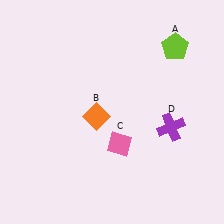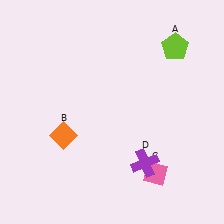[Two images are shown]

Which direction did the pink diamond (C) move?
The pink diamond (C) moved right.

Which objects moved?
The objects that moved are: the orange diamond (B), the pink diamond (C), the purple cross (D).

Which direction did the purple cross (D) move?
The purple cross (D) moved down.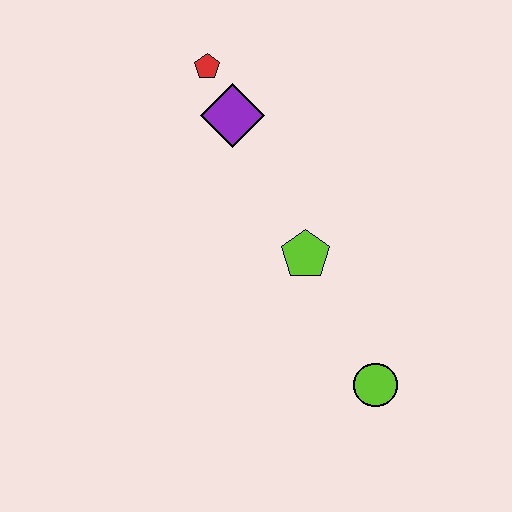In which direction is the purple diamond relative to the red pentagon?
The purple diamond is below the red pentagon.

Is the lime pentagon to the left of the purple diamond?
No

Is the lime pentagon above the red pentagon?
No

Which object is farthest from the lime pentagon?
The red pentagon is farthest from the lime pentagon.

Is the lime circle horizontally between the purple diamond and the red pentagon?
No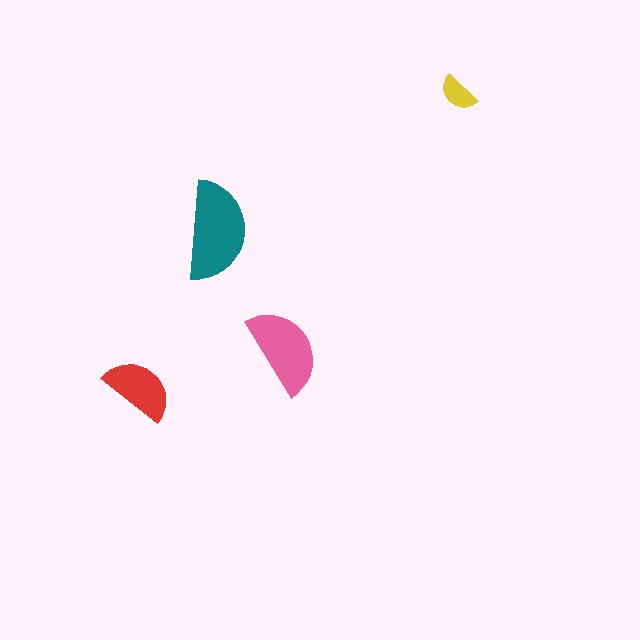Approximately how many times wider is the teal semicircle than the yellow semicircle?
About 2.5 times wider.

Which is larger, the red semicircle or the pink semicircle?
The pink one.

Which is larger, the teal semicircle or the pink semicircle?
The teal one.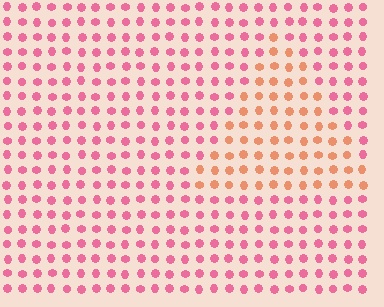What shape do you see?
I see a triangle.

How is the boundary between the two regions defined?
The boundary is defined purely by a slight shift in hue (about 40 degrees). Spacing, size, and orientation are identical on both sides.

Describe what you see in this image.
The image is filled with small pink elements in a uniform arrangement. A triangle-shaped region is visible where the elements are tinted to a slightly different hue, forming a subtle color boundary.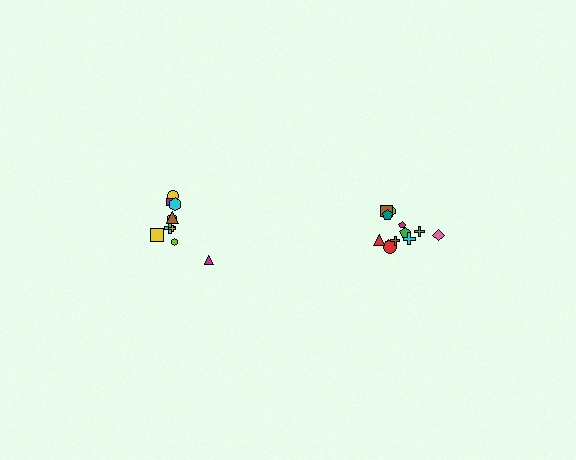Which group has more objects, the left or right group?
The right group.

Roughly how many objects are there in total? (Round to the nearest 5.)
Roughly 20 objects in total.